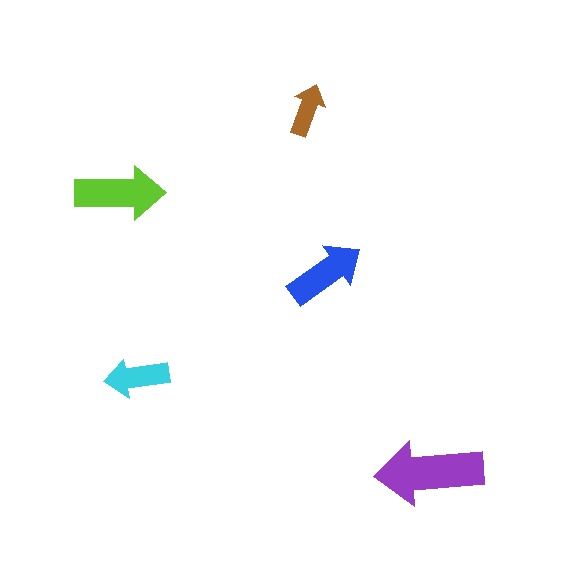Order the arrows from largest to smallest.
the purple one, the lime one, the blue one, the cyan one, the brown one.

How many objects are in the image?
There are 5 objects in the image.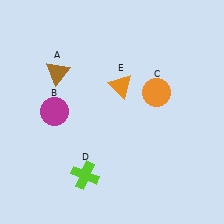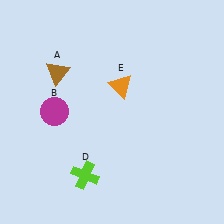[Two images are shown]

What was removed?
The orange circle (C) was removed in Image 2.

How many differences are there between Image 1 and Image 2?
There is 1 difference between the two images.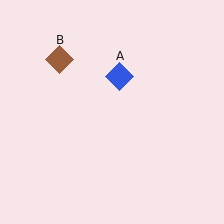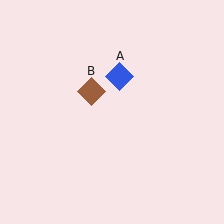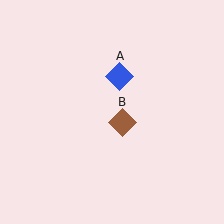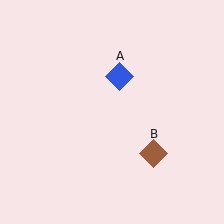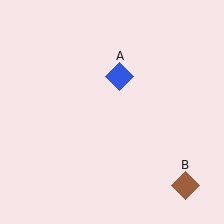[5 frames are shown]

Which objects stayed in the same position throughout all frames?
Blue diamond (object A) remained stationary.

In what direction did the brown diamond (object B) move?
The brown diamond (object B) moved down and to the right.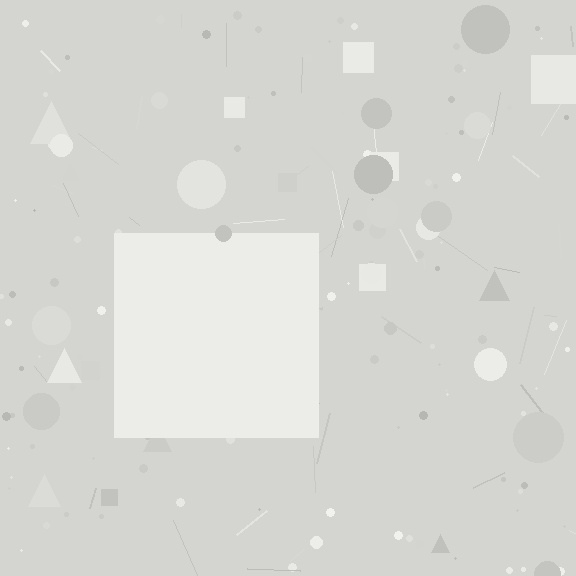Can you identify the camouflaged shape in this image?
The camouflaged shape is a square.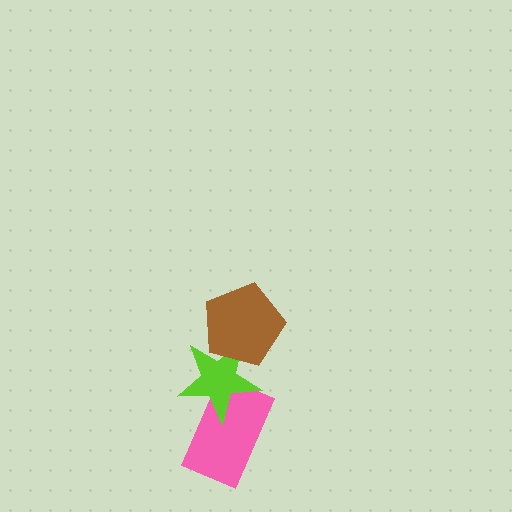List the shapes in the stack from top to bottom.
From top to bottom: the brown pentagon, the lime star, the pink rectangle.